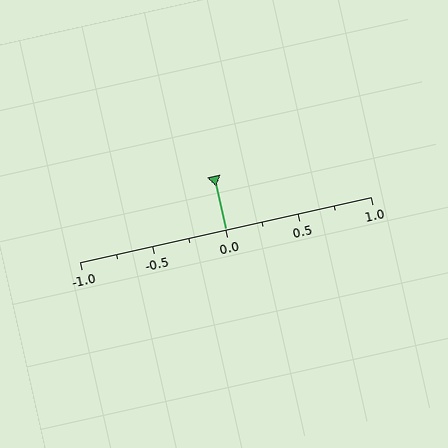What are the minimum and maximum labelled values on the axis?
The axis runs from -1.0 to 1.0.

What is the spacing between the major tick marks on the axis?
The major ticks are spaced 0.5 apart.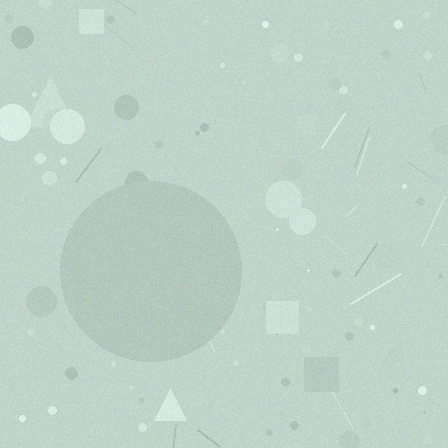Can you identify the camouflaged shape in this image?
The camouflaged shape is a circle.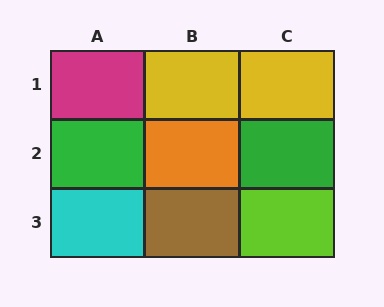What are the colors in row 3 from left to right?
Cyan, brown, lime.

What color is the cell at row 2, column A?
Green.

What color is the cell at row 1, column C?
Yellow.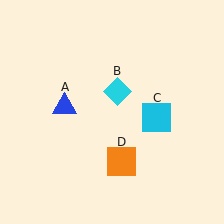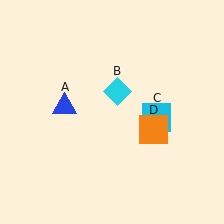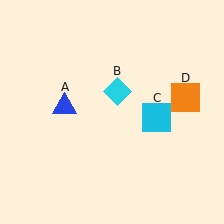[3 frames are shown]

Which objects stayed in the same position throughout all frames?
Blue triangle (object A) and cyan diamond (object B) and cyan square (object C) remained stationary.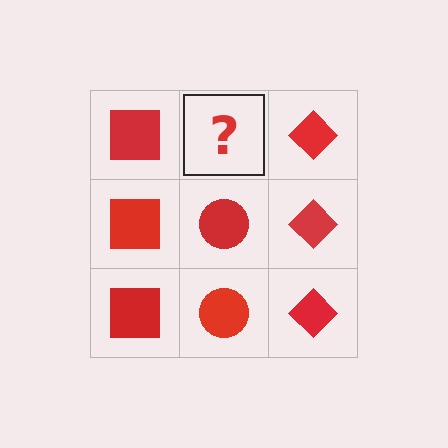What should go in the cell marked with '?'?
The missing cell should contain a red circle.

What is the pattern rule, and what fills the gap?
The rule is that each column has a consistent shape. The gap should be filled with a red circle.